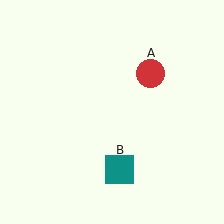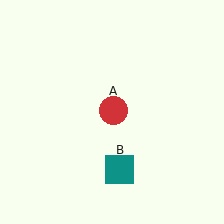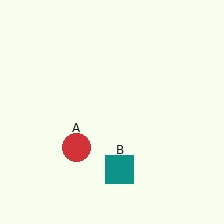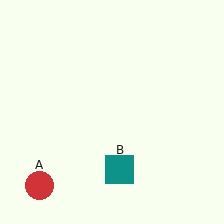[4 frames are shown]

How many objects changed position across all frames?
1 object changed position: red circle (object A).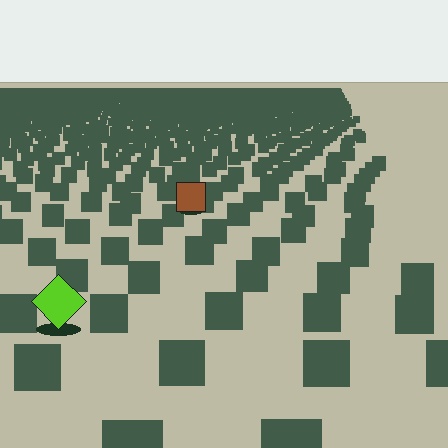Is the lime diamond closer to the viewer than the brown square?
Yes. The lime diamond is closer — you can tell from the texture gradient: the ground texture is coarser near it.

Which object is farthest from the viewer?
The brown square is farthest from the viewer. It appears smaller and the ground texture around it is denser.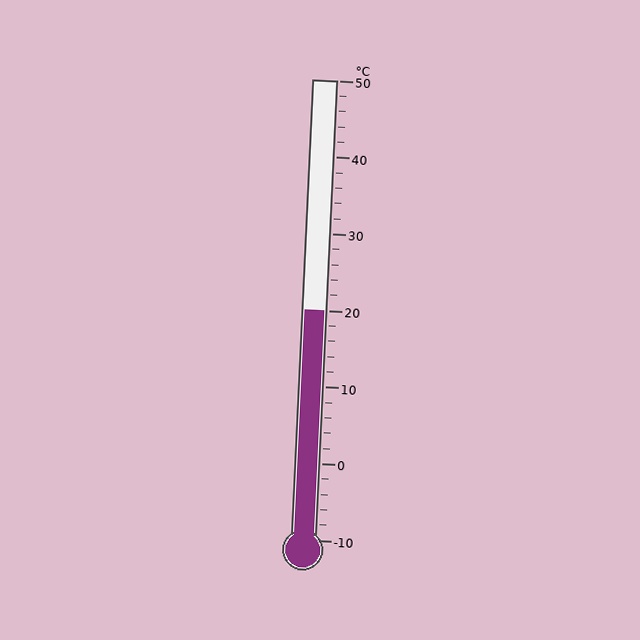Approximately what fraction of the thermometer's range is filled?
The thermometer is filled to approximately 50% of its range.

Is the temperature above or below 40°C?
The temperature is below 40°C.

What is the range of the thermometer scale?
The thermometer scale ranges from -10°C to 50°C.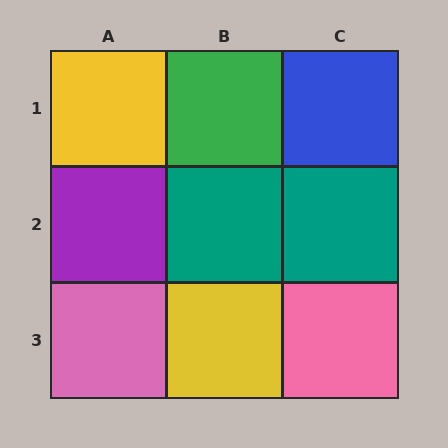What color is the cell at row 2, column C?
Teal.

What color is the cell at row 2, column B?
Teal.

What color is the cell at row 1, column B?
Green.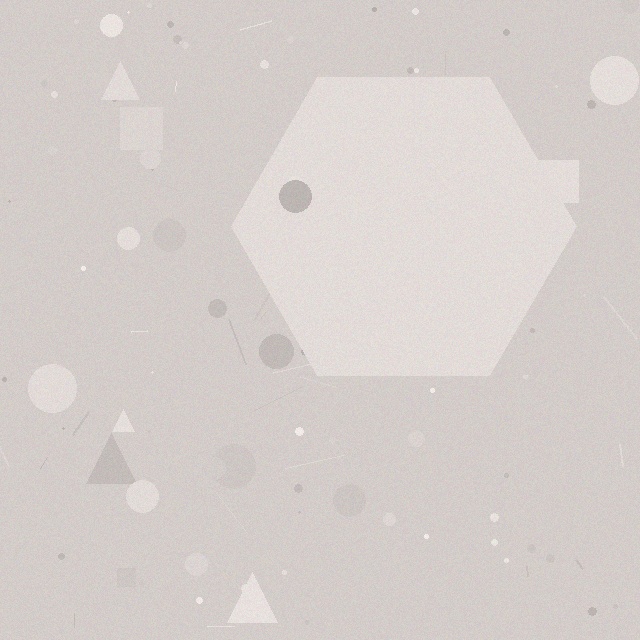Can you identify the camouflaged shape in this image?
The camouflaged shape is a hexagon.